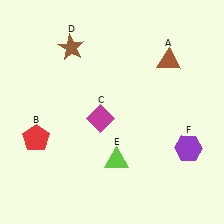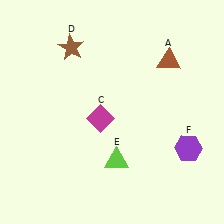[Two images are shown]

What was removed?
The red pentagon (B) was removed in Image 2.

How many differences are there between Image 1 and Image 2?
There is 1 difference between the two images.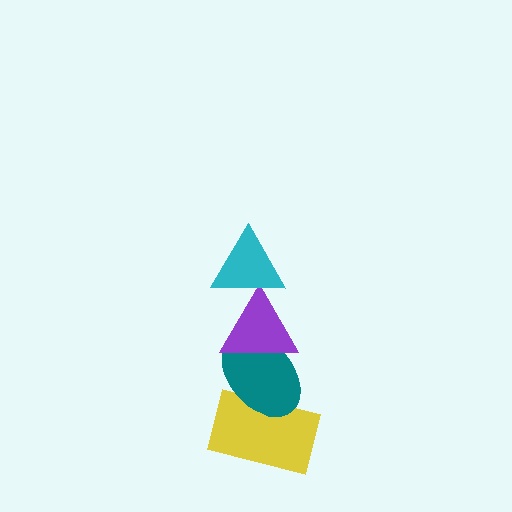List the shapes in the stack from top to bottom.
From top to bottom: the cyan triangle, the purple triangle, the teal ellipse, the yellow rectangle.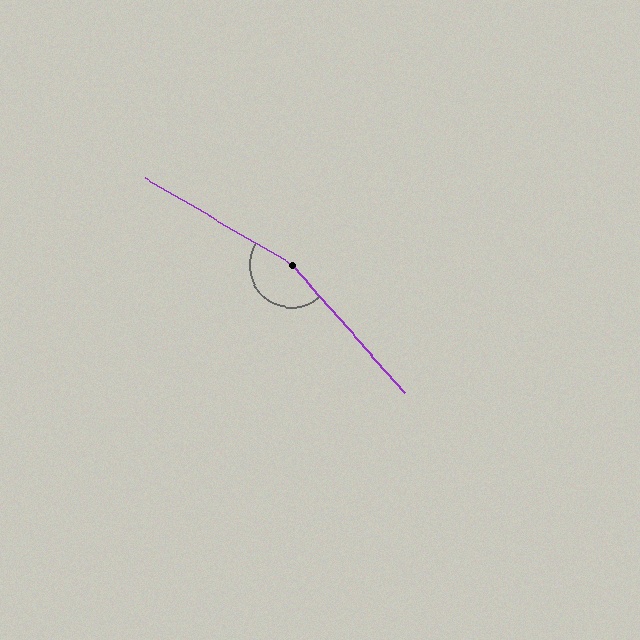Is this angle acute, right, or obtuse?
It is obtuse.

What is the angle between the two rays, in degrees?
Approximately 162 degrees.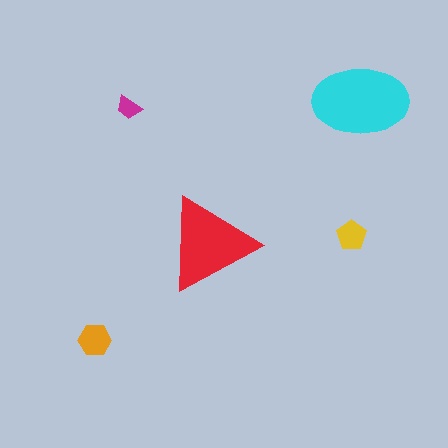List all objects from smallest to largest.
The magenta trapezoid, the yellow pentagon, the orange hexagon, the red triangle, the cyan ellipse.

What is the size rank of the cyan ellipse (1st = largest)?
1st.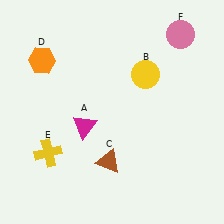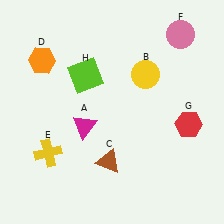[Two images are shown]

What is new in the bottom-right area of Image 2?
A red hexagon (G) was added in the bottom-right area of Image 2.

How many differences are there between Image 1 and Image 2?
There are 2 differences between the two images.